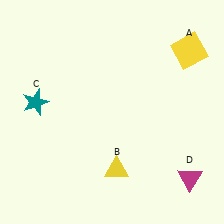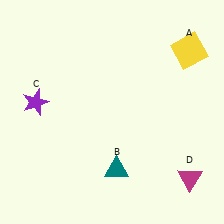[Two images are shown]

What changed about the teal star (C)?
In Image 1, C is teal. In Image 2, it changed to purple.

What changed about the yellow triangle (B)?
In Image 1, B is yellow. In Image 2, it changed to teal.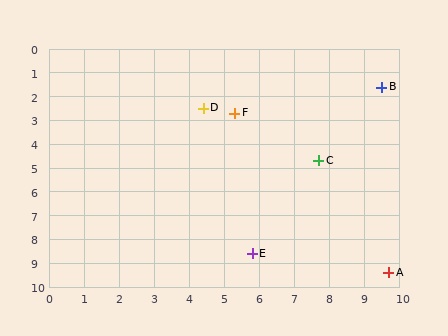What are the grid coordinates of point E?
Point E is at approximately (5.8, 8.6).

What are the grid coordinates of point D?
Point D is at approximately (4.4, 2.5).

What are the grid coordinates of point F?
Point F is at approximately (5.3, 2.7).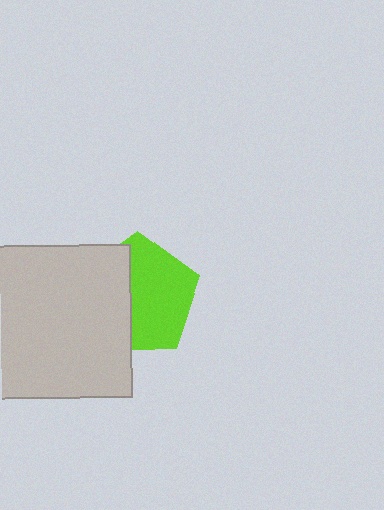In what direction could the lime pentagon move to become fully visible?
The lime pentagon could move right. That would shift it out from behind the light gray square entirely.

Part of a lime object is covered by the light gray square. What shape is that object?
It is a pentagon.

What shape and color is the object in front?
The object in front is a light gray square.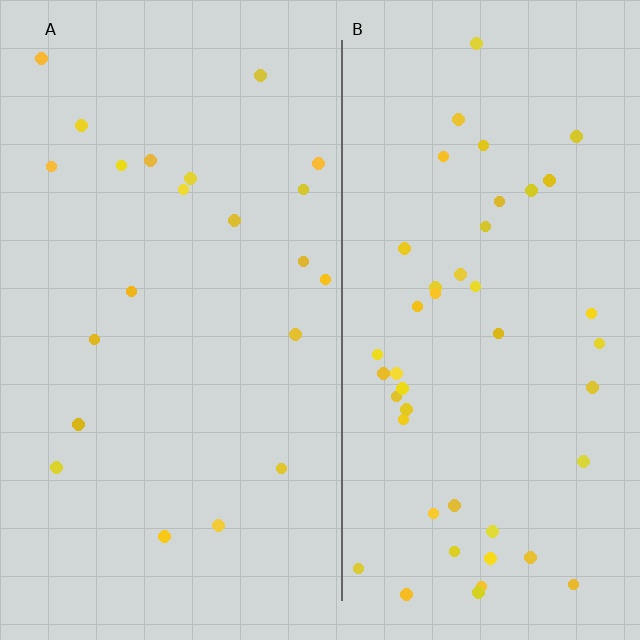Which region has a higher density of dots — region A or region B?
B (the right).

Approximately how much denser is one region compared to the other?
Approximately 2.1× — region B over region A.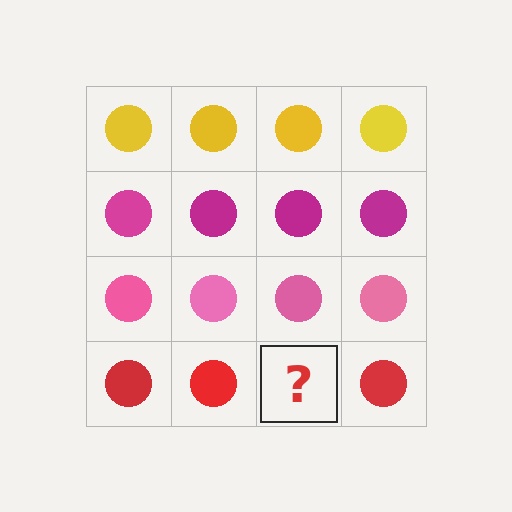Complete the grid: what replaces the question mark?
The question mark should be replaced with a red circle.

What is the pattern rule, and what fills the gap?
The rule is that each row has a consistent color. The gap should be filled with a red circle.